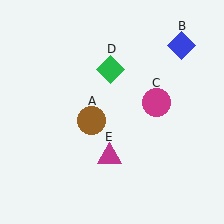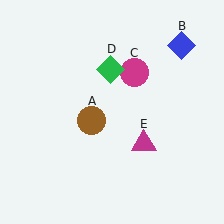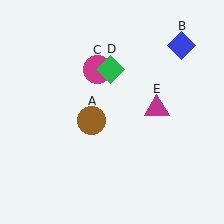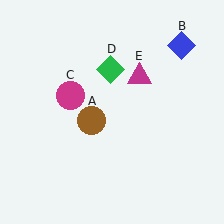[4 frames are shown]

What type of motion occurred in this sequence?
The magenta circle (object C), magenta triangle (object E) rotated counterclockwise around the center of the scene.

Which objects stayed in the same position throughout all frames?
Brown circle (object A) and blue diamond (object B) and green diamond (object D) remained stationary.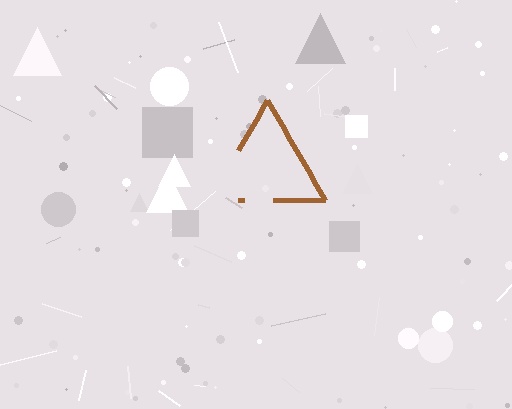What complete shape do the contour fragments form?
The contour fragments form a triangle.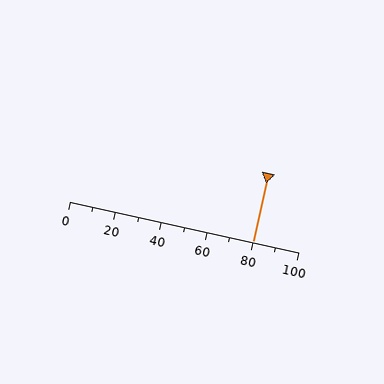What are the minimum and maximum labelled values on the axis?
The axis runs from 0 to 100.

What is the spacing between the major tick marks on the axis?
The major ticks are spaced 20 apart.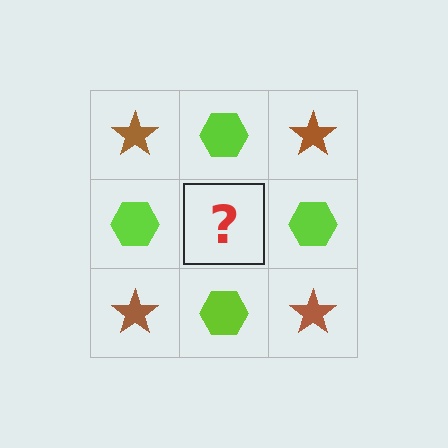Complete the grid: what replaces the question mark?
The question mark should be replaced with a brown star.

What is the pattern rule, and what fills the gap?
The rule is that it alternates brown star and lime hexagon in a checkerboard pattern. The gap should be filled with a brown star.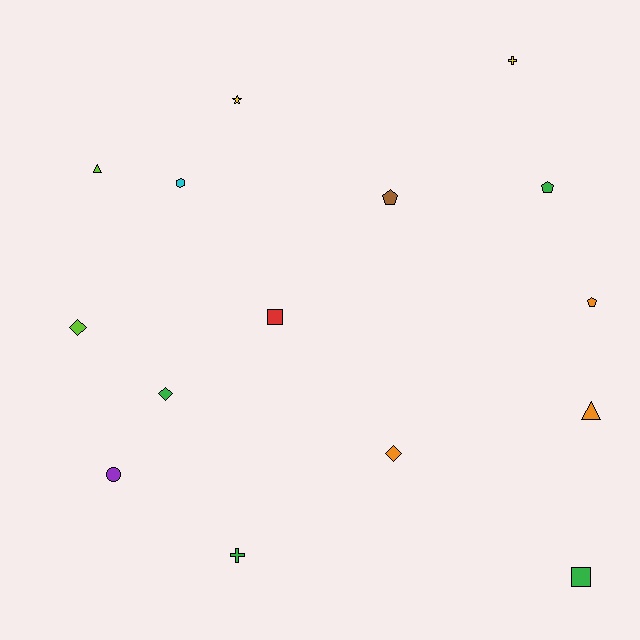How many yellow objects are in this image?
There are 2 yellow objects.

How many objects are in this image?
There are 15 objects.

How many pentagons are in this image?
There are 3 pentagons.